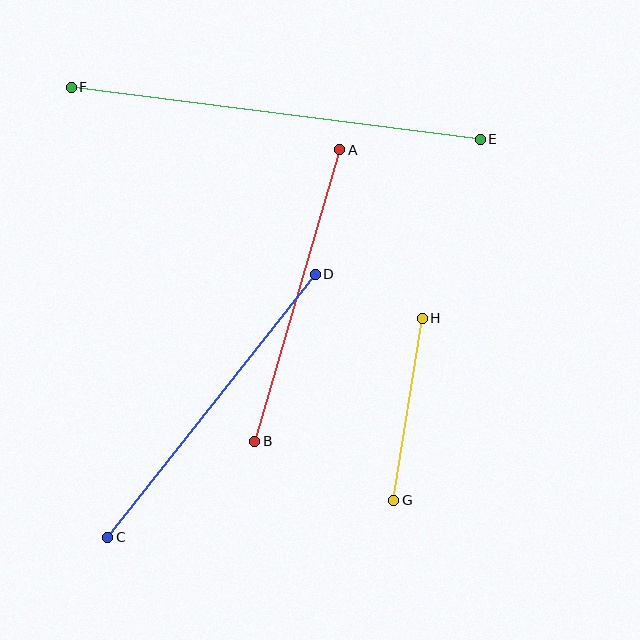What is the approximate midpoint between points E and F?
The midpoint is at approximately (276, 113) pixels.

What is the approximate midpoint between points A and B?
The midpoint is at approximately (297, 295) pixels.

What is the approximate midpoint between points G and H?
The midpoint is at approximately (408, 409) pixels.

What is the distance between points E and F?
The distance is approximately 412 pixels.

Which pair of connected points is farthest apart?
Points E and F are farthest apart.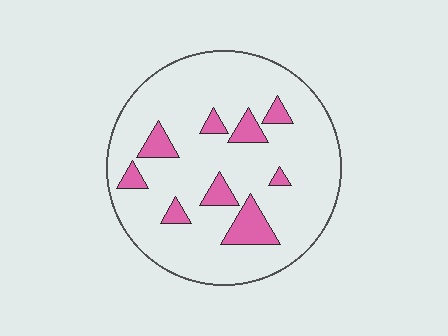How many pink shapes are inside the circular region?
9.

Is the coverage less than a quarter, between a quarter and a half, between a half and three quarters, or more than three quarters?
Less than a quarter.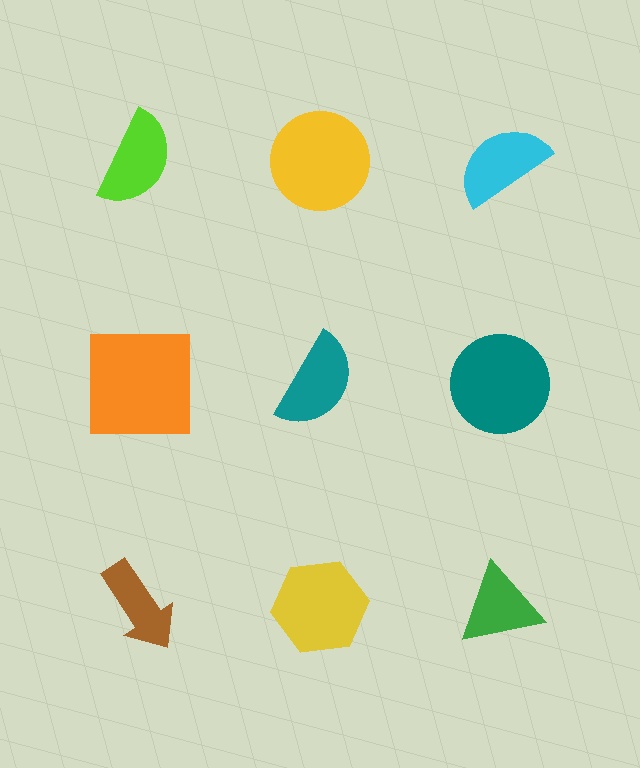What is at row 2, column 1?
An orange square.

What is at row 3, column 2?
A yellow hexagon.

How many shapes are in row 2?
3 shapes.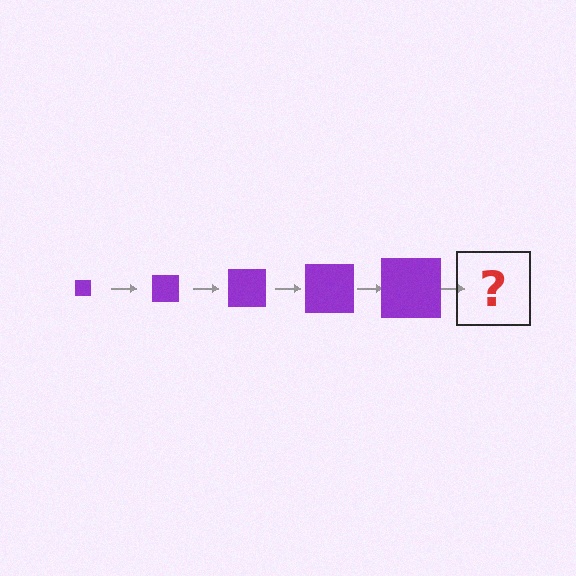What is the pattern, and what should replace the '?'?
The pattern is that the square gets progressively larger each step. The '?' should be a purple square, larger than the previous one.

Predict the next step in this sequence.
The next step is a purple square, larger than the previous one.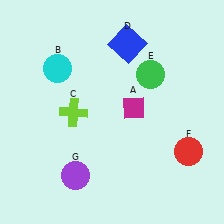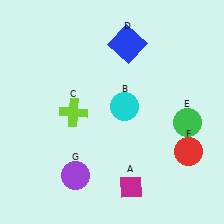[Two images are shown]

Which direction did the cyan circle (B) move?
The cyan circle (B) moved right.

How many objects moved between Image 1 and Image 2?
3 objects moved between the two images.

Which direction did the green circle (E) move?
The green circle (E) moved down.